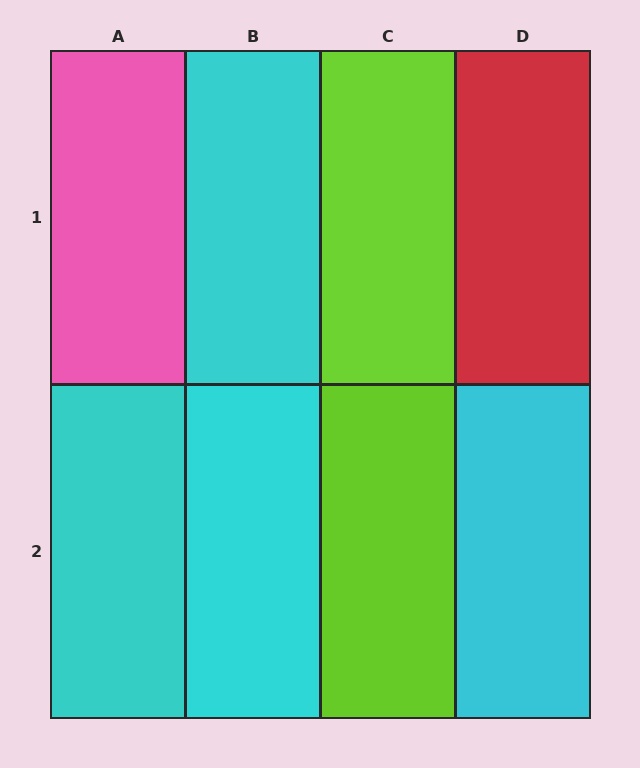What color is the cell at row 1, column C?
Lime.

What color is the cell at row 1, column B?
Cyan.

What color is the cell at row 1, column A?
Pink.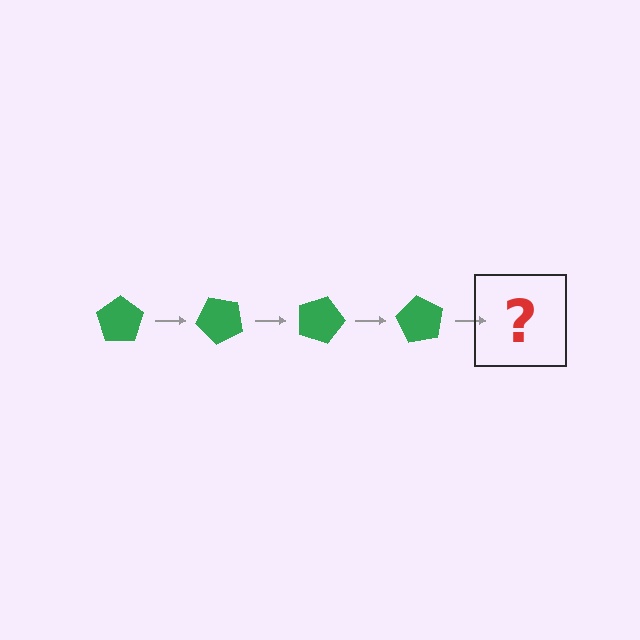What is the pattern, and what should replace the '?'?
The pattern is that the pentagon rotates 45 degrees each step. The '?' should be a green pentagon rotated 180 degrees.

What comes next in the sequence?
The next element should be a green pentagon rotated 180 degrees.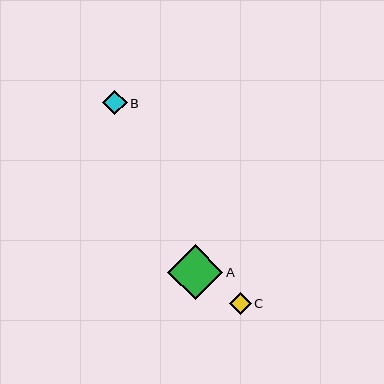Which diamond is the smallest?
Diamond C is the smallest with a size of approximately 22 pixels.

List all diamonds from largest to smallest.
From largest to smallest: A, B, C.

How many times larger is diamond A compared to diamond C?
Diamond A is approximately 2.5 times the size of diamond C.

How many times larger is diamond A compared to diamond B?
Diamond A is approximately 2.3 times the size of diamond B.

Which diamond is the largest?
Diamond A is the largest with a size of approximately 56 pixels.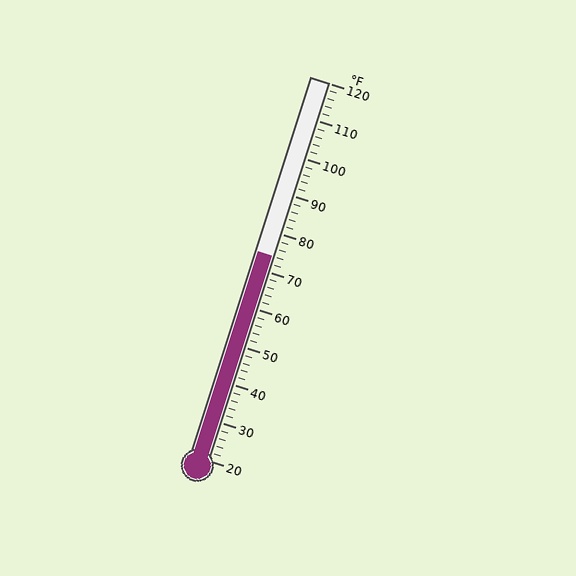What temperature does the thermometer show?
The thermometer shows approximately 74°F.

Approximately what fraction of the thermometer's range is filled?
The thermometer is filled to approximately 55% of its range.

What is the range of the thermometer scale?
The thermometer scale ranges from 20°F to 120°F.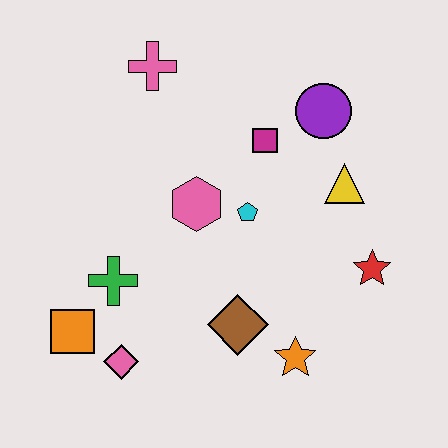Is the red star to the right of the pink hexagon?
Yes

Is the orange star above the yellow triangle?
No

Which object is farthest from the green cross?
The purple circle is farthest from the green cross.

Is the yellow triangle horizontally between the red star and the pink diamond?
Yes